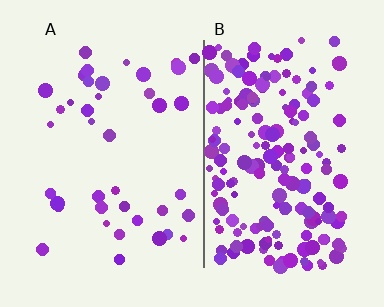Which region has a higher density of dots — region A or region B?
B (the right).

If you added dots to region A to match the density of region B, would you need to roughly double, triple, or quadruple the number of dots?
Approximately quadruple.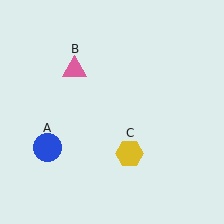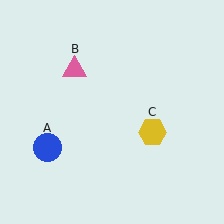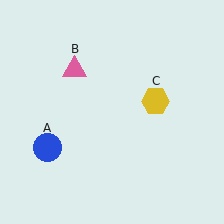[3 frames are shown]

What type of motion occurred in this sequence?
The yellow hexagon (object C) rotated counterclockwise around the center of the scene.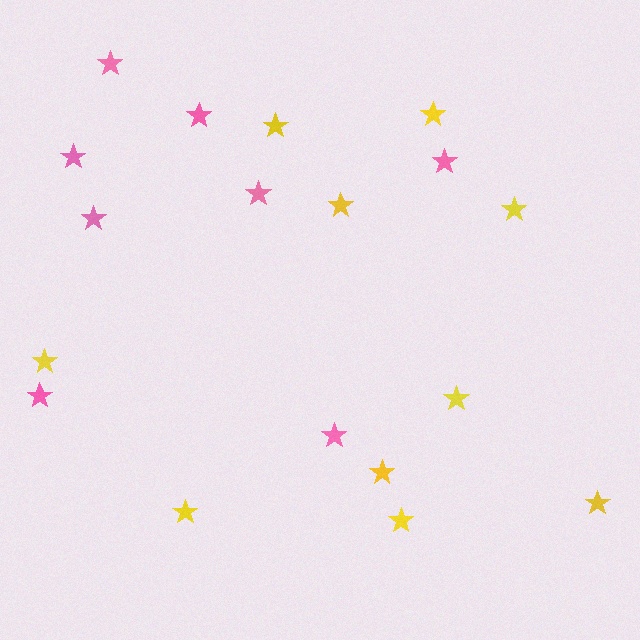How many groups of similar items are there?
There are 2 groups: one group of pink stars (8) and one group of yellow stars (10).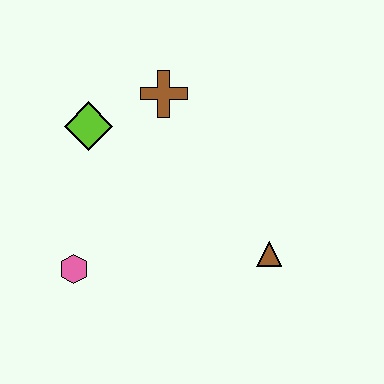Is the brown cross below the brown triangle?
No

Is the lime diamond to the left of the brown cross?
Yes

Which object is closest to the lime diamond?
The brown cross is closest to the lime diamond.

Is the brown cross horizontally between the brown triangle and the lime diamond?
Yes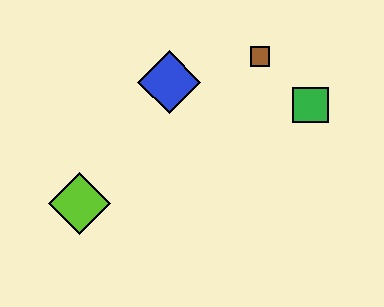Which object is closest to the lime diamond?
The blue diamond is closest to the lime diamond.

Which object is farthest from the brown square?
The lime diamond is farthest from the brown square.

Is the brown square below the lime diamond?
No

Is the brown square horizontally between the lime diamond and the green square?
Yes